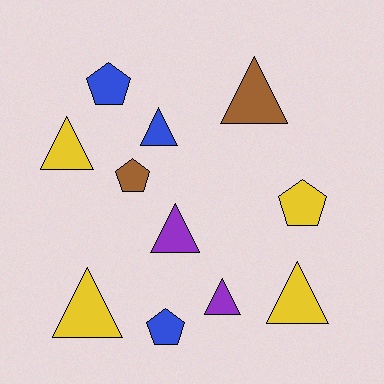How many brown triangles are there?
There is 1 brown triangle.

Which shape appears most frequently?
Triangle, with 7 objects.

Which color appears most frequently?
Yellow, with 4 objects.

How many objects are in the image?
There are 11 objects.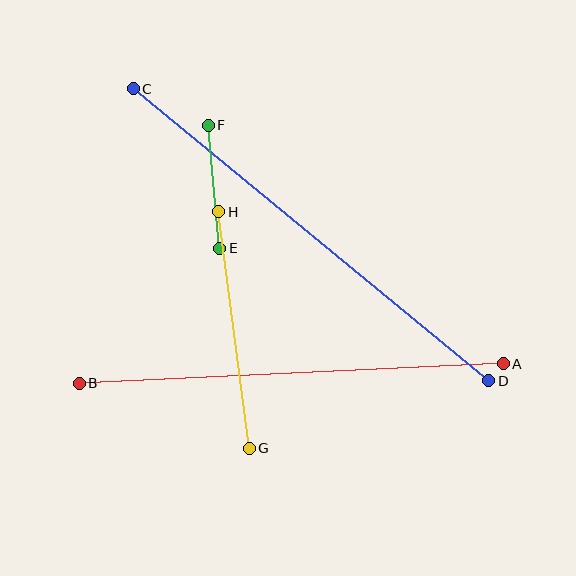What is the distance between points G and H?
The distance is approximately 238 pixels.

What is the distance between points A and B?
The distance is approximately 425 pixels.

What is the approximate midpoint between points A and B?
The midpoint is at approximately (291, 373) pixels.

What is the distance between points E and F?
The distance is approximately 124 pixels.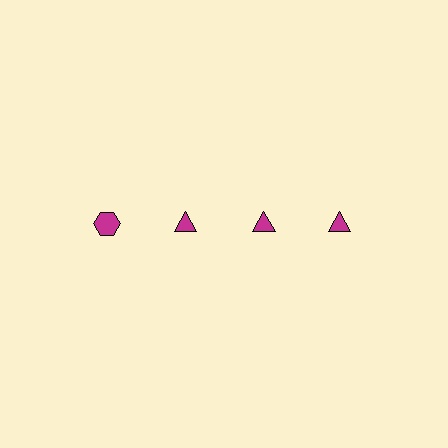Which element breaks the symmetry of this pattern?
The magenta hexagon in the top row, leftmost column breaks the symmetry. All other shapes are magenta triangles.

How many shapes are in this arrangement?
There are 4 shapes arranged in a grid pattern.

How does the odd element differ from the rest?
It has a different shape: hexagon instead of triangle.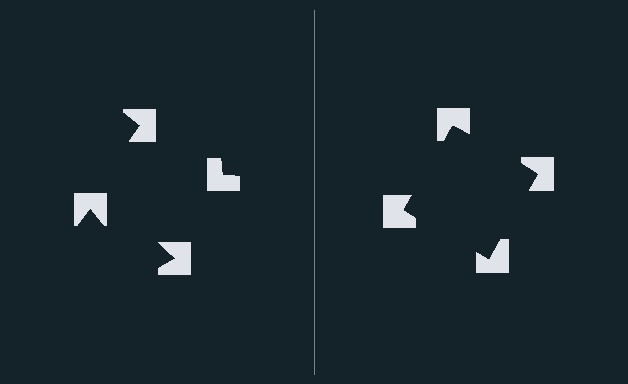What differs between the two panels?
The notched squares are positioned identically on both sides; only the wedge orientations differ. On the right they align to a square; on the left they are misaligned.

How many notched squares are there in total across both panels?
8 — 4 on each side.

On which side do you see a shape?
An illusory square appears on the right side. On the left side the wedge cuts are rotated, so no coherent shape forms.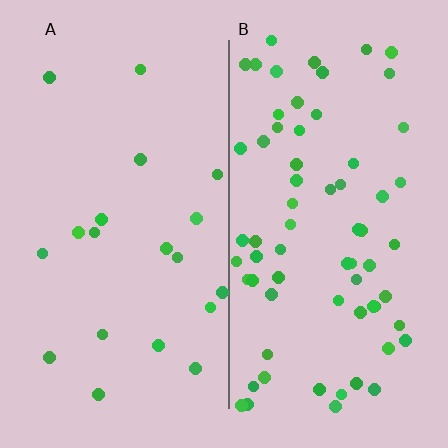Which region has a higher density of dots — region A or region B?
B (the right).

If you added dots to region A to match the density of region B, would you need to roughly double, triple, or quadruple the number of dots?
Approximately triple.